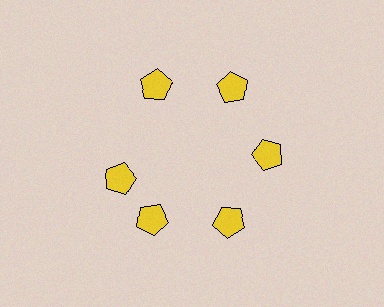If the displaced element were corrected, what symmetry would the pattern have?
It would have 6-fold rotational symmetry — the pattern would map onto itself every 60 degrees.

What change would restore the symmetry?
The symmetry would be restored by rotating it back into even spacing with its neighbors so that all 6 pentagons sit at equal angles and equal distance from the center.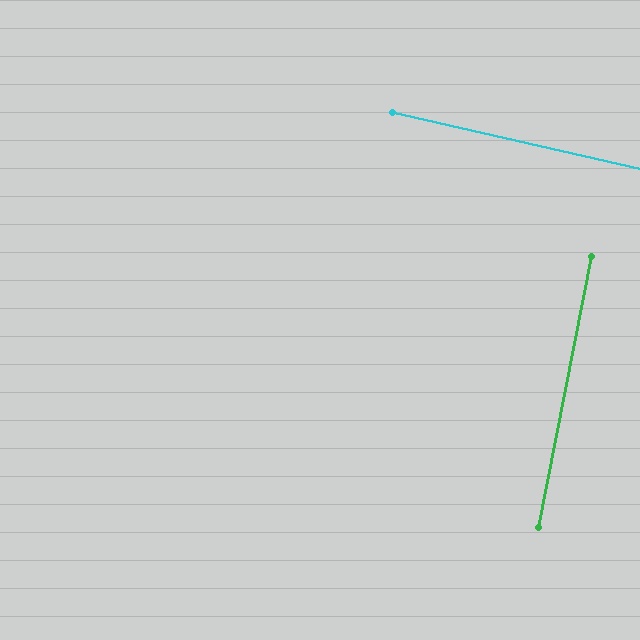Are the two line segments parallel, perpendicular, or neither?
Perpendicular — they meet at approximately 88°.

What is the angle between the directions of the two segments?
Approximately 88 degrees.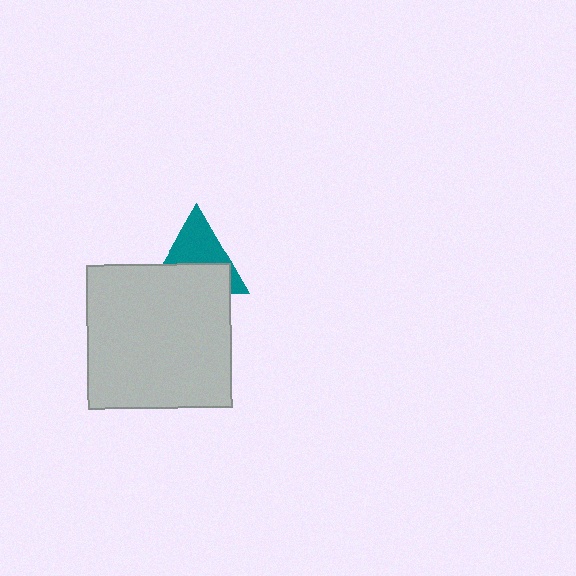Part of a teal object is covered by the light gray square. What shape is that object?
It is a triangle.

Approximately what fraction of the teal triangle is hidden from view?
Roughly 51% of the teal triangle is hidden behind the light gray square.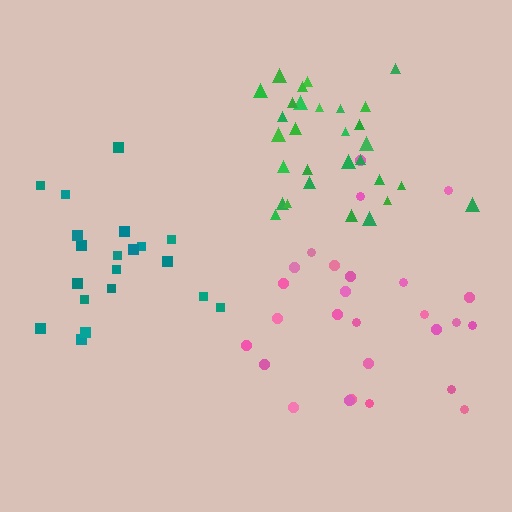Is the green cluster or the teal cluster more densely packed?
Green.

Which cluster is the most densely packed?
Green.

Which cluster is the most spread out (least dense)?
Pink.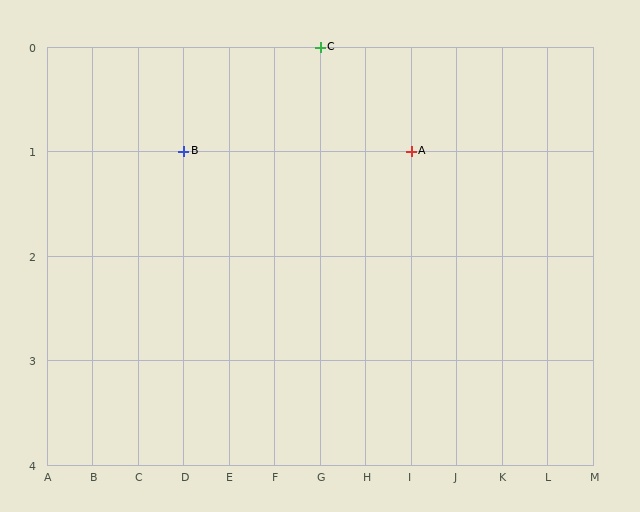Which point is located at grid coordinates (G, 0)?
Point C is at (G, 0).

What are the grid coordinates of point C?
Point C is at grid coordinates (G, 0).